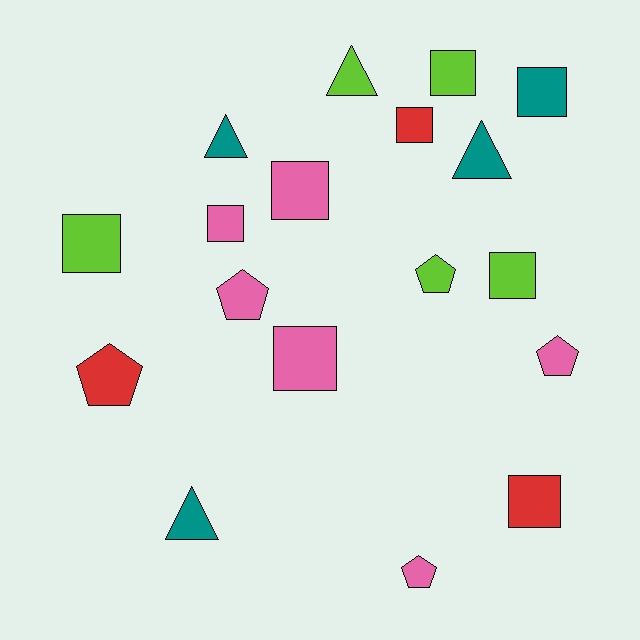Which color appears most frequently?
Pink, with 6 objects.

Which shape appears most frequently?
Square, with 9 objects.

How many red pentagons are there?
There is 1 red pentagon.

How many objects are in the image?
There are 18 objects.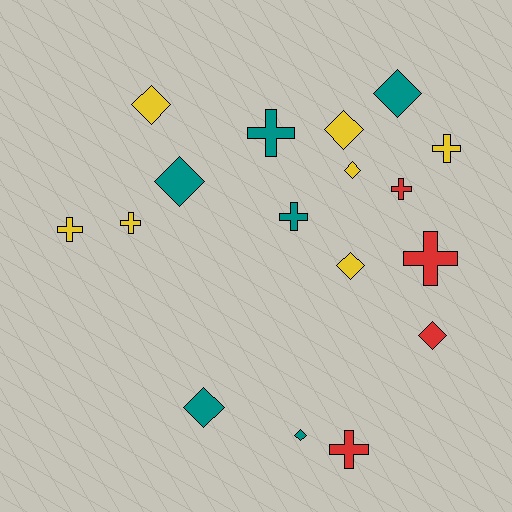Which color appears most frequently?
Yellow, with 7 objects.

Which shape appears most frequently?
Diamond, with 9 objects.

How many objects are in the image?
There are 17 objects.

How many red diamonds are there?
There is 1 red diamond.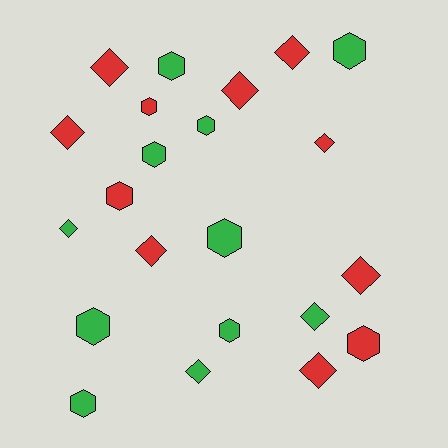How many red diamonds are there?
There are 8 red diamonds.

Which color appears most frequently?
Red, with 11 objects.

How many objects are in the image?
There are 22 objects.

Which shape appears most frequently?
Diamond, with 11 objects.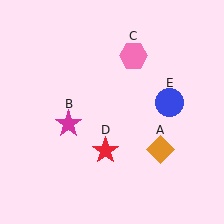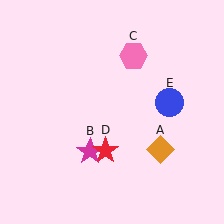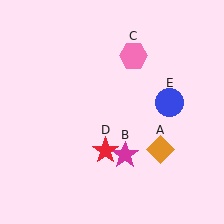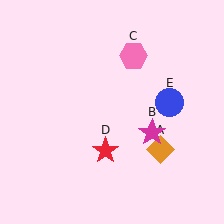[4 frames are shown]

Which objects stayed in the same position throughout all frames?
Orange diamond (object A) and pink hexagon (object C) and red star (object D) and blue circle (object E) remained stationary.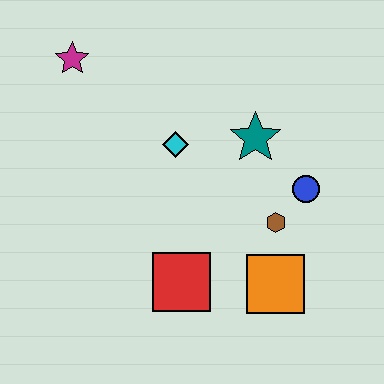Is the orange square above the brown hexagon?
No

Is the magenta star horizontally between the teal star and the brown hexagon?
No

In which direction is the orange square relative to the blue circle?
The orange square is below the blue circle.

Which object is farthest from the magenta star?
The orange square is farthest from the magenta star.